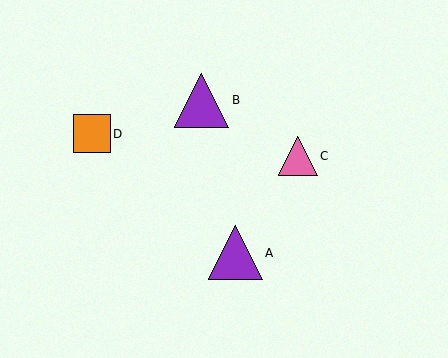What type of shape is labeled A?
Shape A is a purple triangle.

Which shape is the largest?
The purple triangle (labeled B) is the largest.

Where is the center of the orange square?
The center of the orange square is at (92, 134).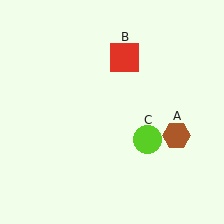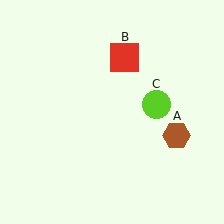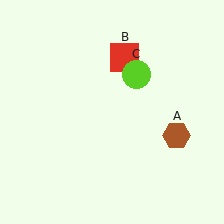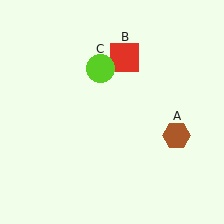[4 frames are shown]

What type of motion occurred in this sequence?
The lime circle (object C) rotated counterclockwise around the center of the scene.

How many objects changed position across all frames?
1 object changed position: lime circle (object C).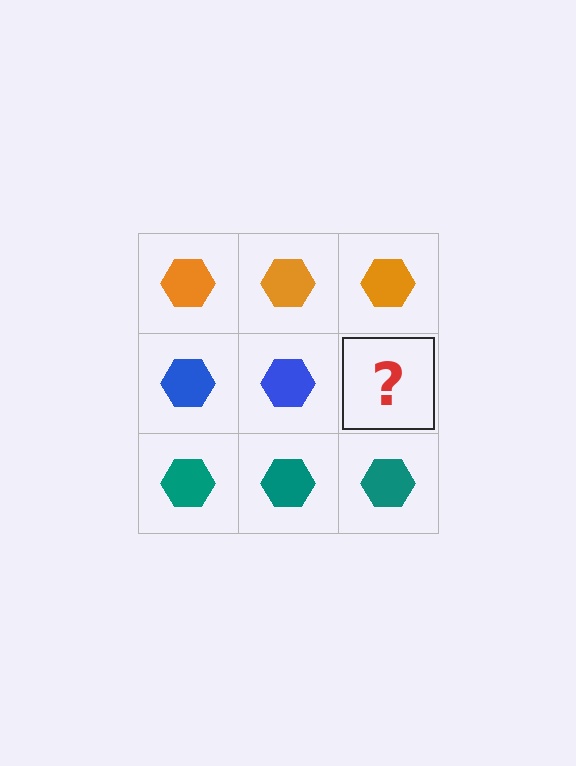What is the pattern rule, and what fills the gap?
The rule is that each row has a consistent color. The gap should be filled with a blue hexagon.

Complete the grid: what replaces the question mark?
The question mark should be replaced with a blue hexagon.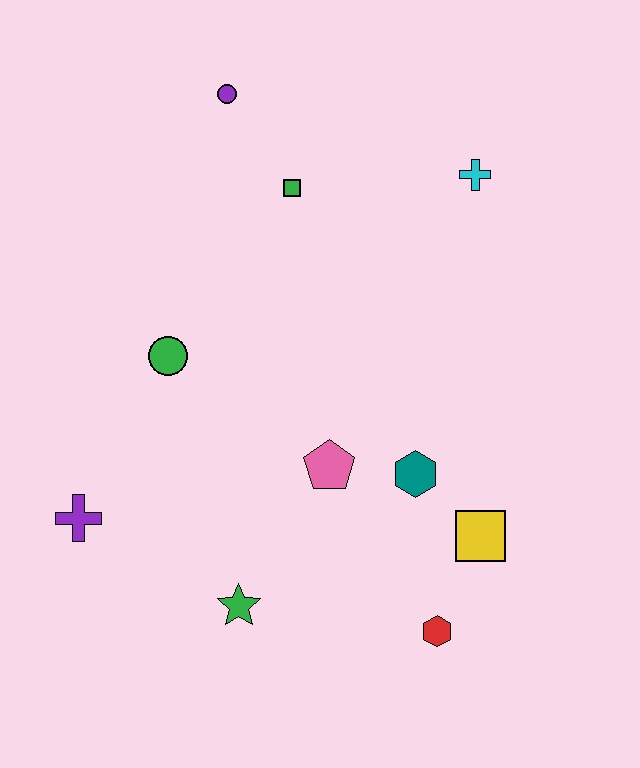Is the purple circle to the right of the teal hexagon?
No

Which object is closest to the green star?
The pink pentagon is closest to the green star.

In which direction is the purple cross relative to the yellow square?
The purple cross is to the left of the yellow square.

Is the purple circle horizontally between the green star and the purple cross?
Yes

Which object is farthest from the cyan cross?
The purple cross is farthest from the cyan cross.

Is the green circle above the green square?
No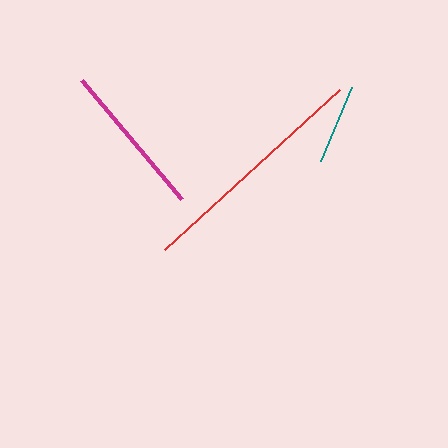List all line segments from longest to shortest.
From longest to shortest: red, magenta, teal.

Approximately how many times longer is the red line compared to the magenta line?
The red line is approximately 1.5 times the length of the magenta line.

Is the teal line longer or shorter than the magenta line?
The magenta line is longer than the teal line.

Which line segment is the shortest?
The teal line is the shortest at approximately 80 pixels.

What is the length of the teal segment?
The teal segment is approximately 80 pixels long.